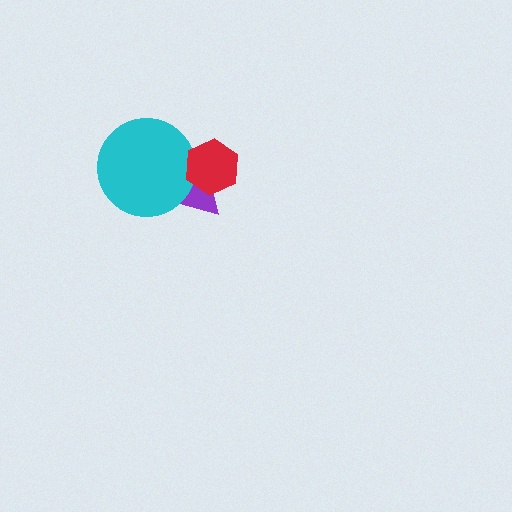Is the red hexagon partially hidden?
No, no other shape covers it.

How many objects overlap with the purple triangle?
2 objects overlap with the purple triangle.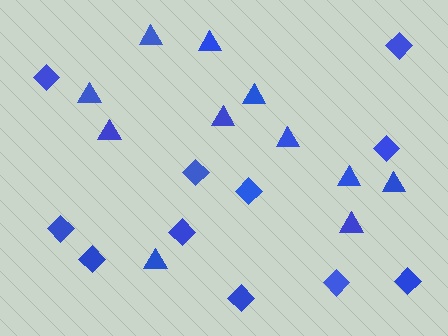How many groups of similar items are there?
There are 2 groups: one group of triangles (11) and one group of diamonds (11).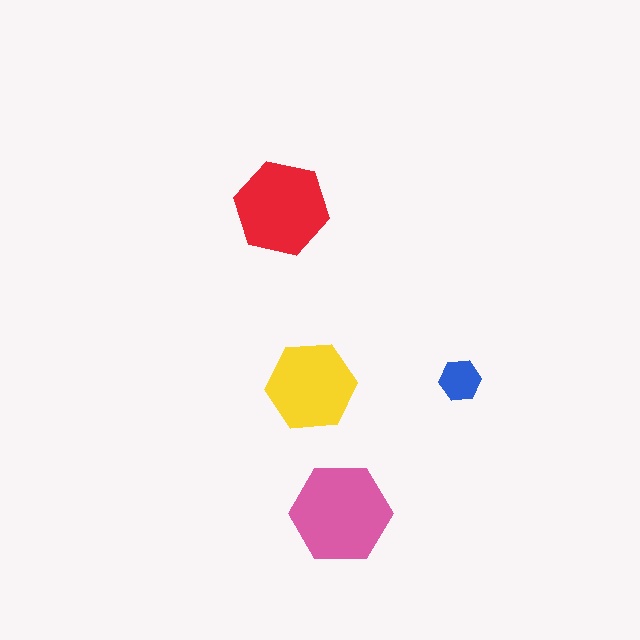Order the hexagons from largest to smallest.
the pink one, the red one, the yellow one, the blue one.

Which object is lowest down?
The pink hexagon is bottommost.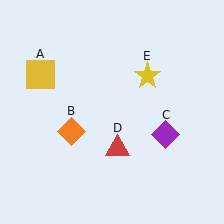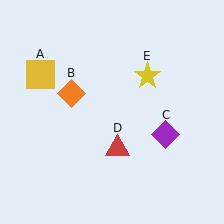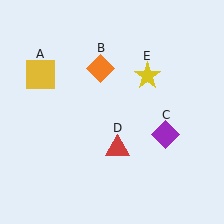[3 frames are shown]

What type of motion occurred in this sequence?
The orange diamond (object B) rotated clockwise around the center of the scene.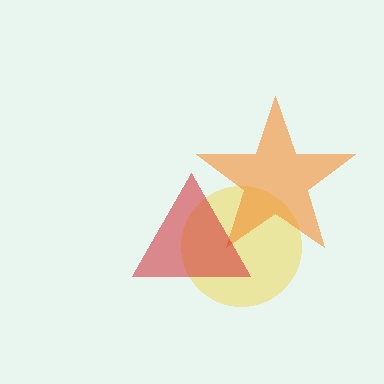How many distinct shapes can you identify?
There are 3 distinct shapes: a yellow circle, an orange star, a red triangle.